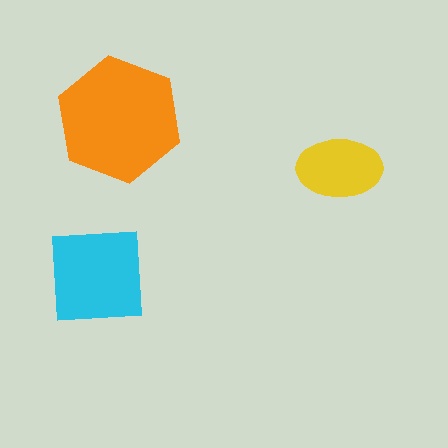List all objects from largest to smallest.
The orange hexagon, the cyan square, the yellow ellipse.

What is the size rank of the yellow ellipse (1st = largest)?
3rd.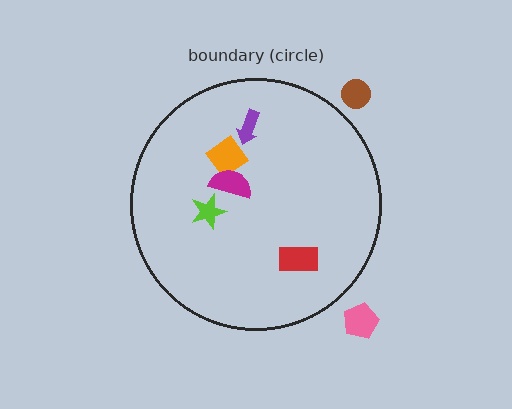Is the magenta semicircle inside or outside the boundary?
Inside.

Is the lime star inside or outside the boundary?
Inside.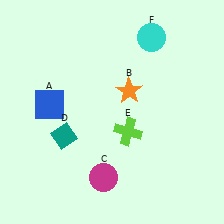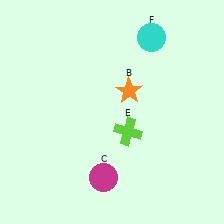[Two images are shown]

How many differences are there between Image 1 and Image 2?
There are 2 differences between the two images.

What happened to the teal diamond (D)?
The teal diamond (D) was removed in Image 2. It was in the bottom-left area of Image 1.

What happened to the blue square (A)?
The blue square (A) was removed in Image 2. It was in the top-left area of Image 1.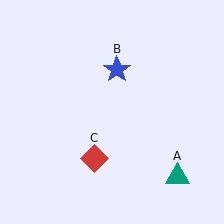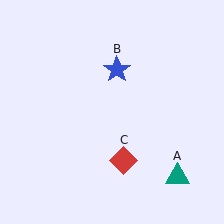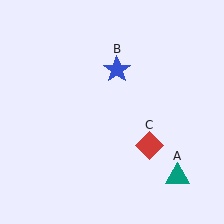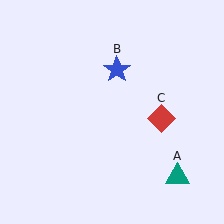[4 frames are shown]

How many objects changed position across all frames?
1 object changed position: red diamond (object C).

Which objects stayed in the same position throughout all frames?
Teal triangle (object A) and blue star (object B) remained stationary.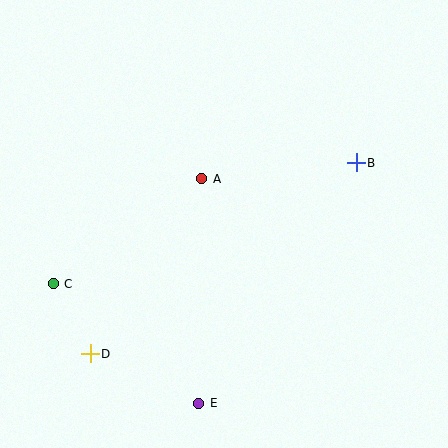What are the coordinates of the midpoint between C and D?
The midpoint between C and D is at (72, 319).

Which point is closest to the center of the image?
Point A at (202, 179) is closest to the center.